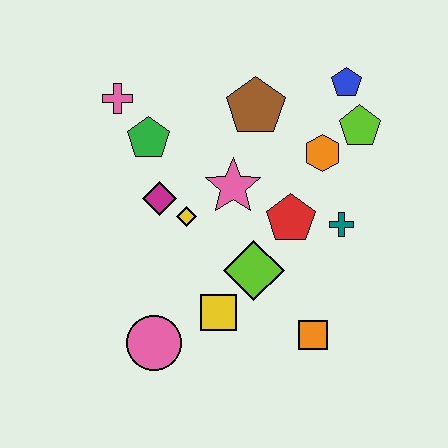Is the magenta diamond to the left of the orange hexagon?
Yes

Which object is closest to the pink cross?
The green pentagon is closest to the pink cross.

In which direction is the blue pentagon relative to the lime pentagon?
The blue pentagon is above the lime pentagon.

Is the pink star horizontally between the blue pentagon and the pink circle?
Yes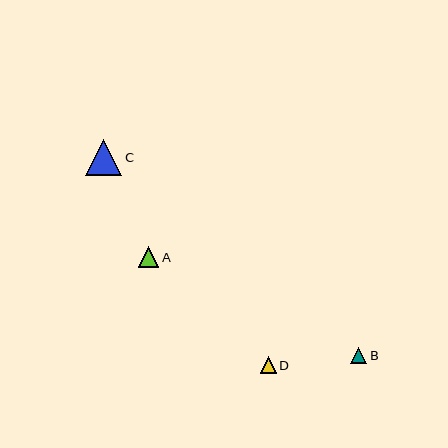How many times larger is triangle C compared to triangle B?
Triangle C is approximately 2.2 times the size of triangle B.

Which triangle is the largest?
Triangle C is the largest with a size of approximately 36 pixels.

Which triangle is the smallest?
Triangle D is the smallest with a size of approximately 16 pixels.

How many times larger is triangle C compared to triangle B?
Triangle C is approximately 2.2 times the size of triangle B.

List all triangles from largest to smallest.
From largest to smallest: C, A, B, D.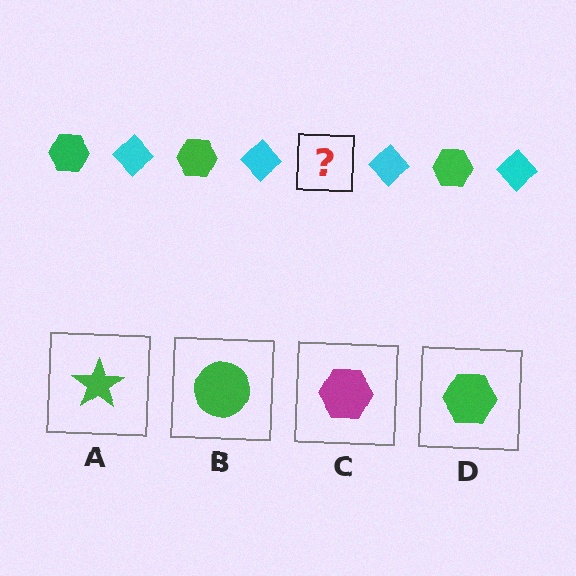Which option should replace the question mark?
Option D.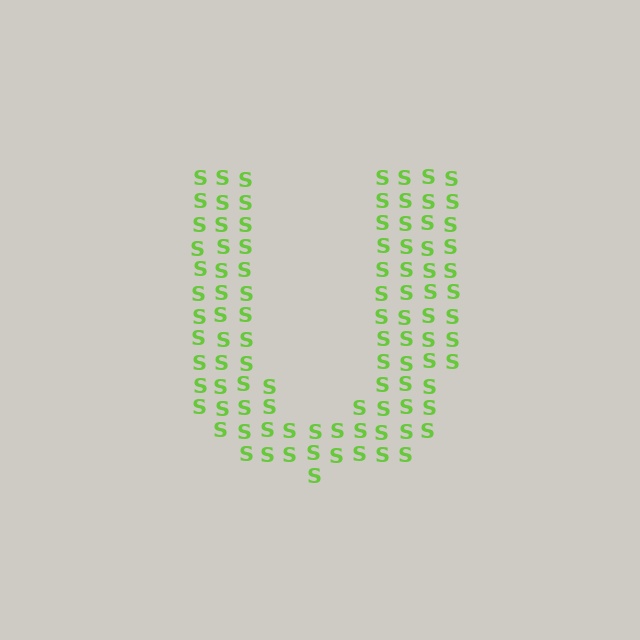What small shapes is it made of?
It is made of small letter S's.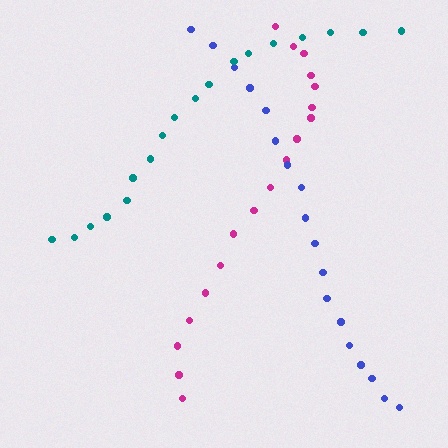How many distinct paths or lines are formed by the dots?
There are 3 distinct paths.